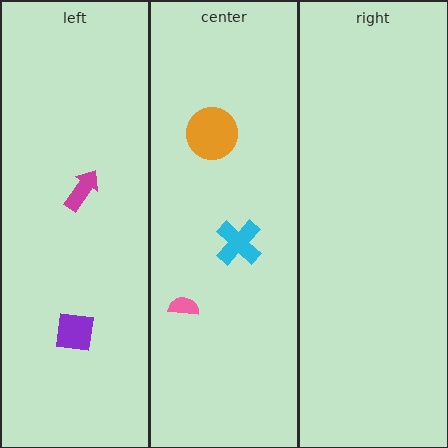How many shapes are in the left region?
2.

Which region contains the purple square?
The left region.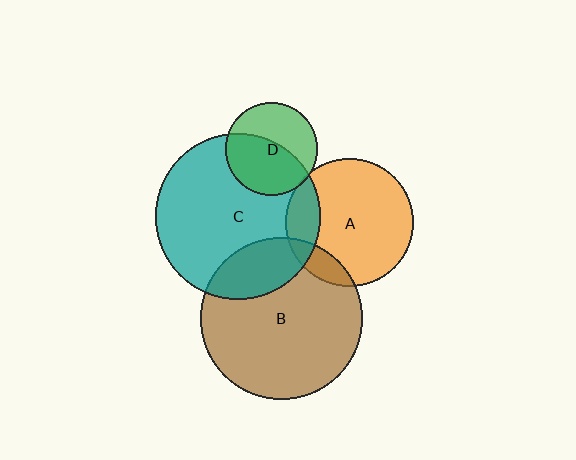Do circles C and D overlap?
Yes.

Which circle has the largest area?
Circle C (teal).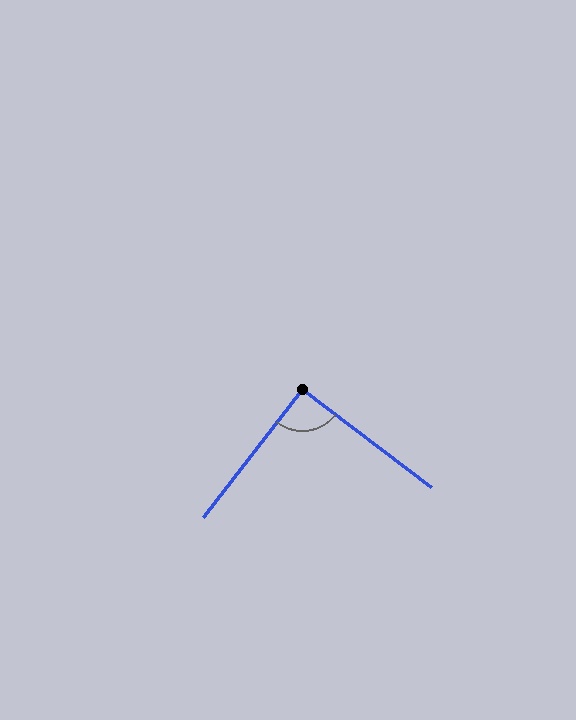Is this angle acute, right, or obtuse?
It is approximately a right angle.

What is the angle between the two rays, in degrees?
Approximately 90 degrees.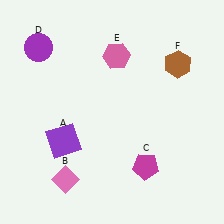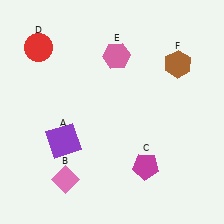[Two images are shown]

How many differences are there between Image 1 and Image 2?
There is 1 difference between the two images.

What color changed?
The circle (D) changed from purple in Image 1 to red in Image 2.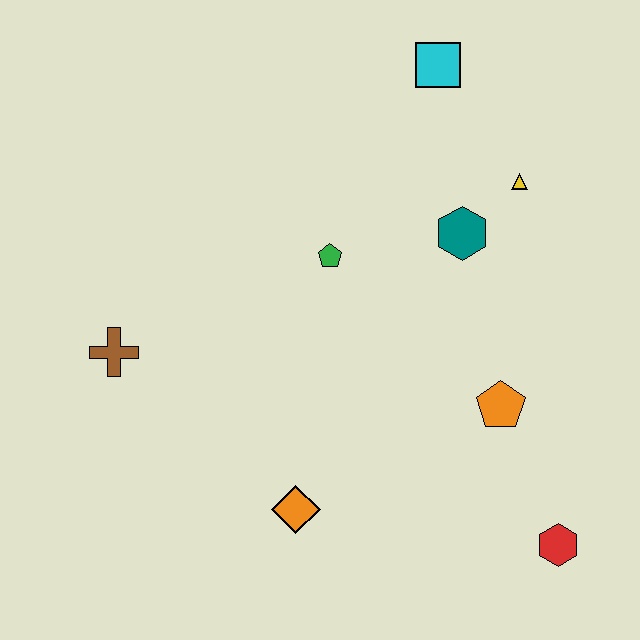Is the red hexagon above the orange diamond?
No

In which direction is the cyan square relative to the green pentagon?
The cyan square is above the green pentagon.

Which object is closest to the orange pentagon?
The red hexagon is closest to the orange pentagon.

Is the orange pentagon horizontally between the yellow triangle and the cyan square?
Yes